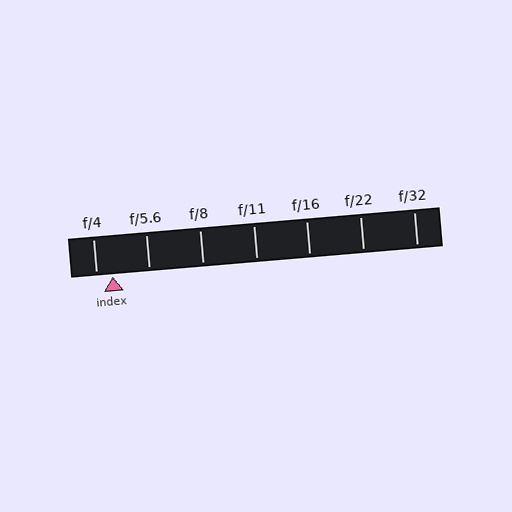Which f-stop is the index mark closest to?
The index mark is closest to f/4.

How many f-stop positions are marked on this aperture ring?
There are 7 f-stop positions marked.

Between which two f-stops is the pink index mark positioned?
The index mark is between f/4 and f/5.6.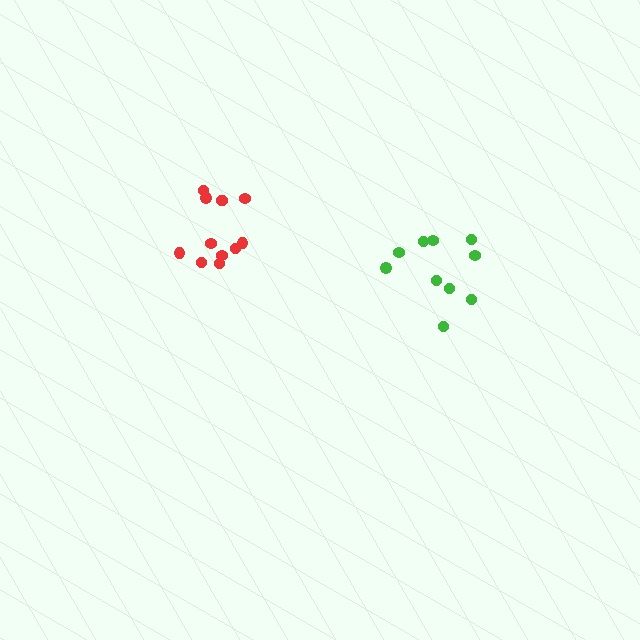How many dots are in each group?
Group 1: 10 dots, Group 2: 12 dots (22 total).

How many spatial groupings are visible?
There are 2 spatial groupings.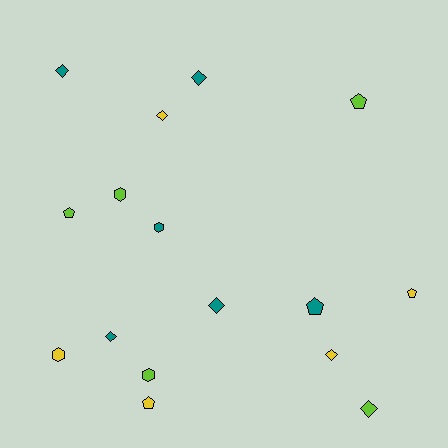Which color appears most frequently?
Teal, with 6 objects.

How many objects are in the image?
There are 16 objects.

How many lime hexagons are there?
There are 2 lime hexagons.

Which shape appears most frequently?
Diamond, with 7 objects.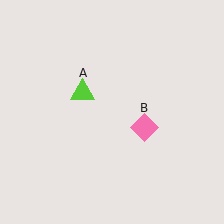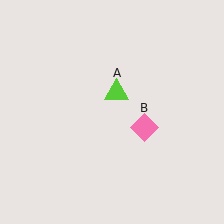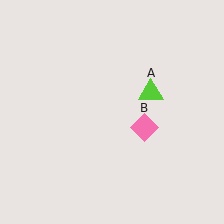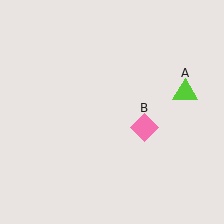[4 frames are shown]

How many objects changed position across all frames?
1 object changed position: lime triangle (object A).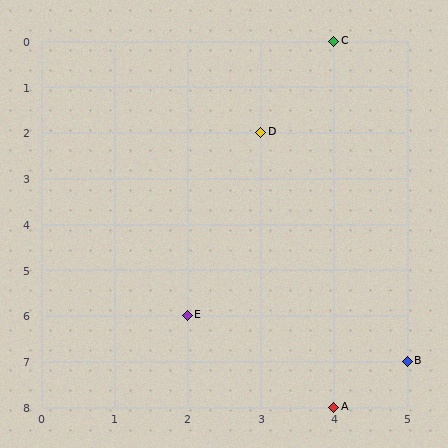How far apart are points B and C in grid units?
Points B and C are 1 column and 7 rows apart (about 7.1 grid units diagonally).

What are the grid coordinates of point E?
Point E is at grid coordinates (2, 6).